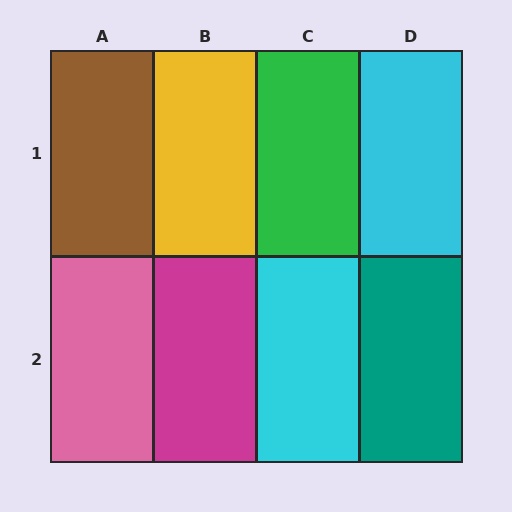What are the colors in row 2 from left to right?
Pink, magenta, cyan, teal.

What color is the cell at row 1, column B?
Yellow.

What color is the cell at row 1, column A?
Brown.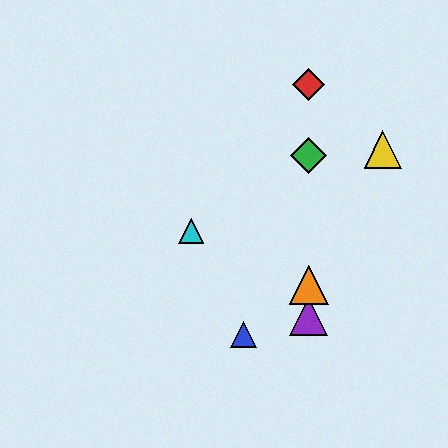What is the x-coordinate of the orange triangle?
The orange triangle is at x≈309.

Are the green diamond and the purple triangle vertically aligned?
Yes, both are at x≈309.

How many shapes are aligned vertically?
4 shapes (the red diamond, the green diamond, the purple triangle, the orange triangle) are aligned vertically.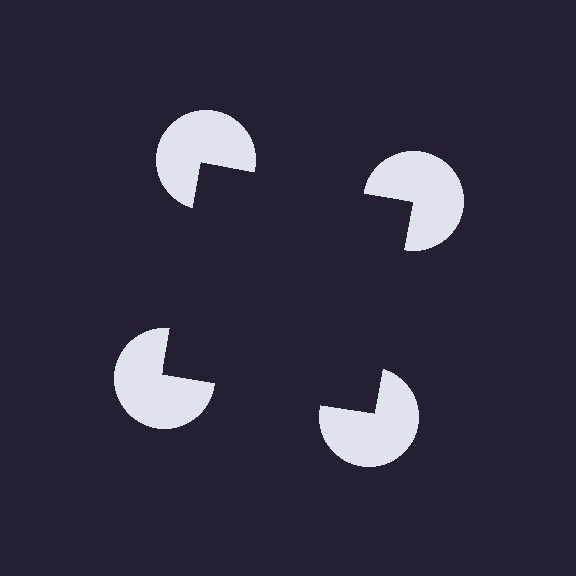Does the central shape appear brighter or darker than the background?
It typically appears slightly darker than the background, even though no actual brightness change is drawn.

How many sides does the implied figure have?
4 sides.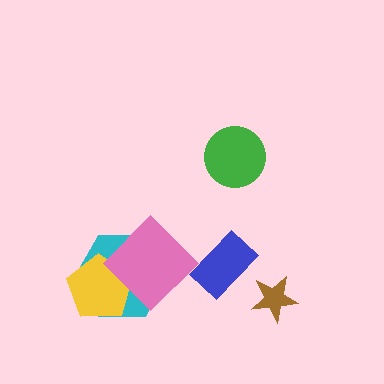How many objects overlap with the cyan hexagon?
2 objects overlap with the cyan hexagon.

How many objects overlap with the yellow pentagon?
2 objects overlap with the yellow pentagon.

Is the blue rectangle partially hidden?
No, no other shape covers it.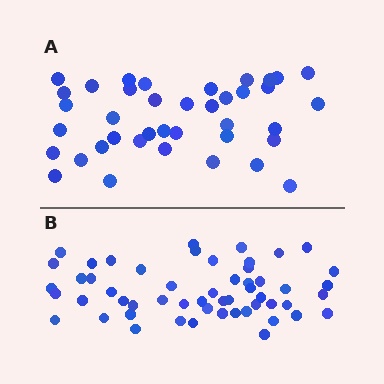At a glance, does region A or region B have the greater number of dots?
Region B (the bottom region) has more dots.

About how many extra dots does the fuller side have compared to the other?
Region B has approximately 15 more dots than region A.